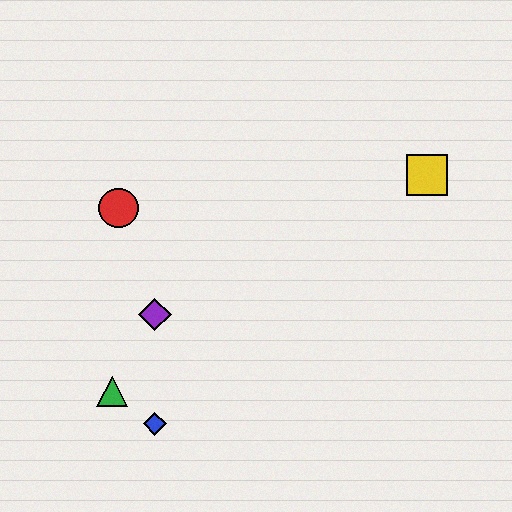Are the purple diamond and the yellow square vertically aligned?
No, the purple diamond is at x≈155 and the yellow square is at x≈427.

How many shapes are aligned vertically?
2 shapes (the blue diamond, the purple diamond) are aligned vertically.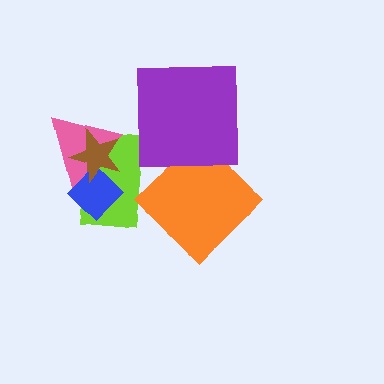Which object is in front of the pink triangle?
The brown star is in front of the pink triangle.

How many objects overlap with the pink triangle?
3 objects overlap with the pink triangle.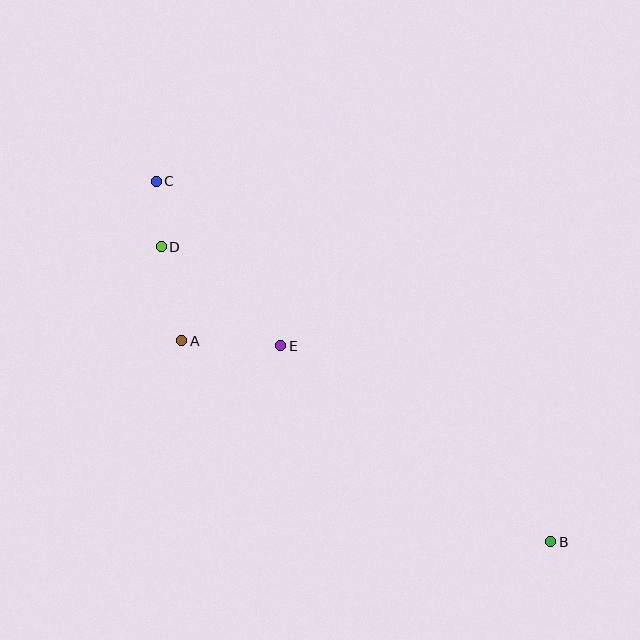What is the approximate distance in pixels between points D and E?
The distance between D and E is approximately 155 pixels.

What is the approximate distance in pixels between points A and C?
The distance between A and C is approximately 162 pixels.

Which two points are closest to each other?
Points C and D are closest to each other.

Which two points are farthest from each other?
Points B and C are farthest from each other.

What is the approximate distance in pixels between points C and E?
The distance between C and E is approximately 206 pixels.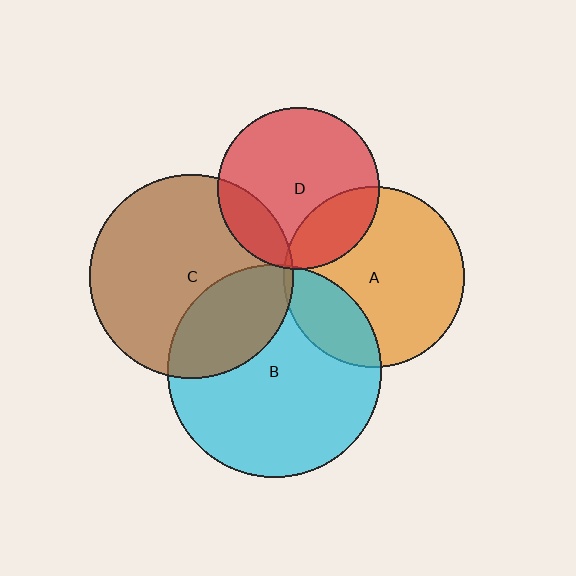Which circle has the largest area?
Circle B (cyan).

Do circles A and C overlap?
Yes.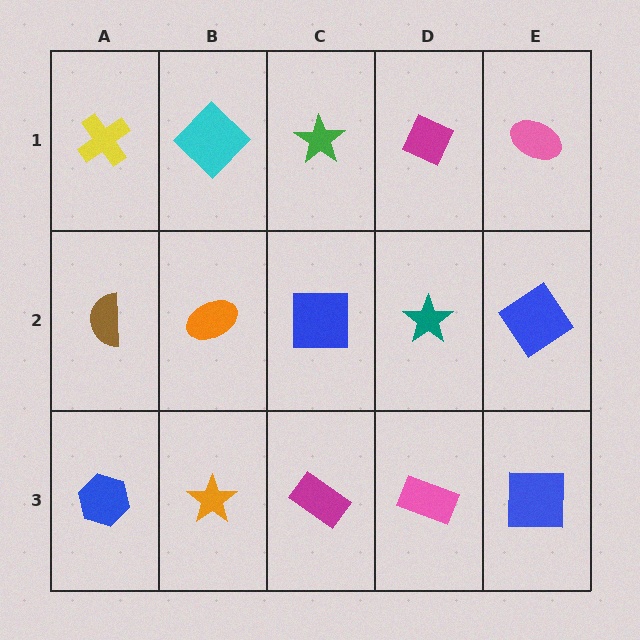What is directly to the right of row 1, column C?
A magenta diamond.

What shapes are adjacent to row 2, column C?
A green star (row 1, column C), a magenta rectangle (row 3, column C), an orange ellipse (row 2, column B), a teal star (row 2, column D).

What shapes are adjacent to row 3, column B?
An orange ellipse (row 2, column B), a blue hexagon (row 3, column A), a magenta rectangle (row 3, column C).